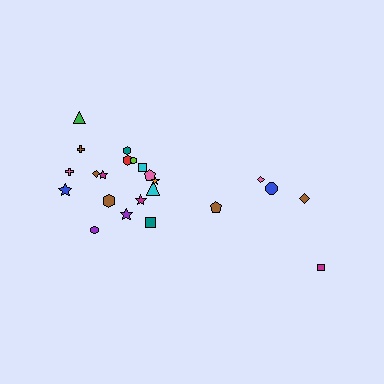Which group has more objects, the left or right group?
The left group.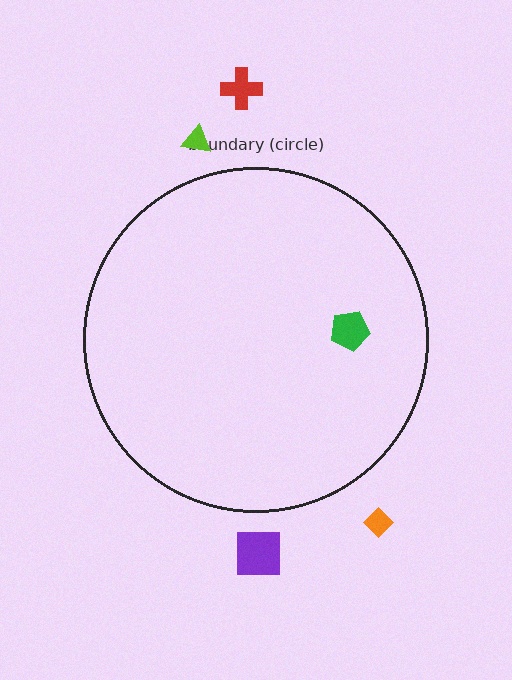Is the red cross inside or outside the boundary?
Outside.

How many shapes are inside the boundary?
1 inside, 4 outside.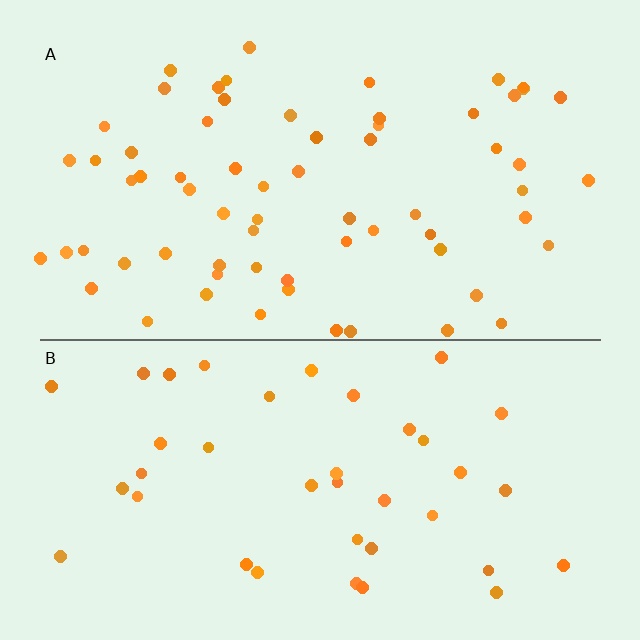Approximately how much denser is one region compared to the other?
Approximately 1.7× — region A over region B.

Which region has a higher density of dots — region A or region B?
A (the top).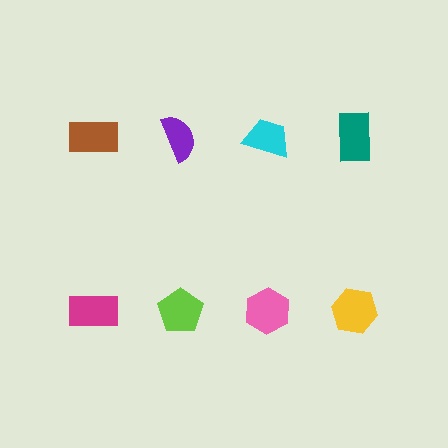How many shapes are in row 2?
4 shapes.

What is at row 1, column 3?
A cyan trapezoid.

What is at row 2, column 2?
A lime pentagon.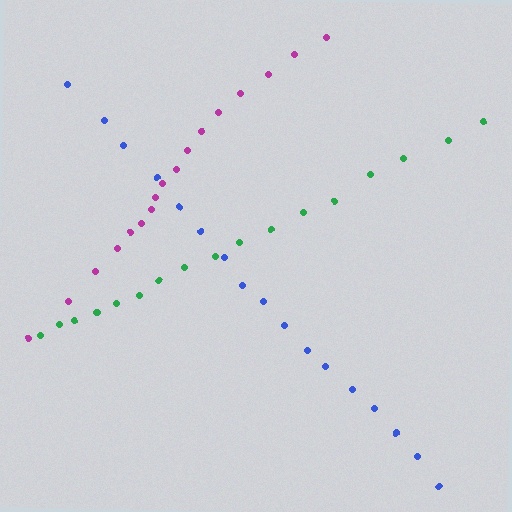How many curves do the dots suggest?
There are 3 distinct paths.